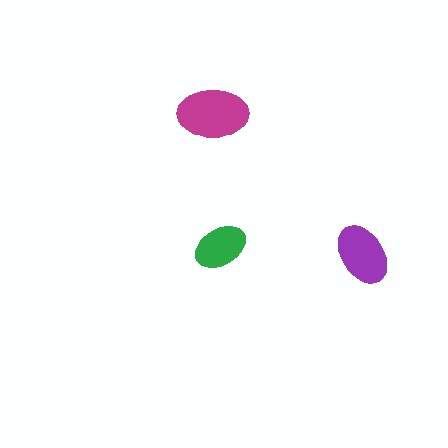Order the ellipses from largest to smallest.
the magenta one, the purple one, the green one.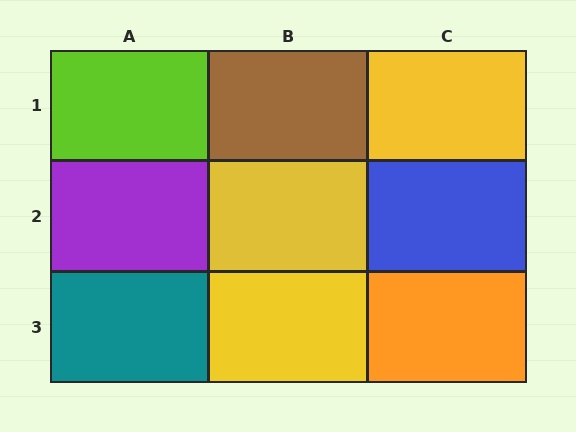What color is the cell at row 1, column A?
Lime.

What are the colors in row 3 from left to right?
Teal, yellow, orange.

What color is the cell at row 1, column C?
Yellow.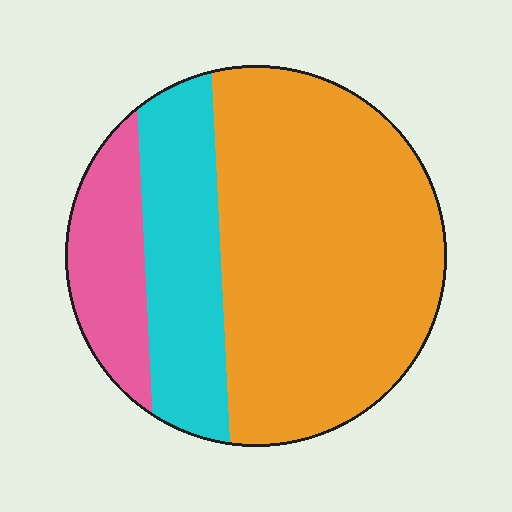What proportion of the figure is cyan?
Cyan takes up about one quarter (1/4) of the figure.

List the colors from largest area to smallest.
From largest to smallest: orange, cyan, pink.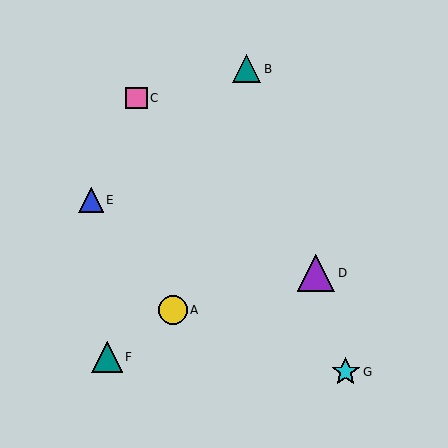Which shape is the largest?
The purple triangle (labeled D) is the largest.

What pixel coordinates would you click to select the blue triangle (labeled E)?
Click at (91, 200) to select the blue triangle E.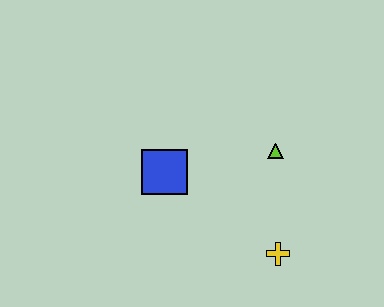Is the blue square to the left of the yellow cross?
Yes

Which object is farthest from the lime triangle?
The blue square is farthest from the lime triangle.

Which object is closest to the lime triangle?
The yellow cross is closest to the lime triangle.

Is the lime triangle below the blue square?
No